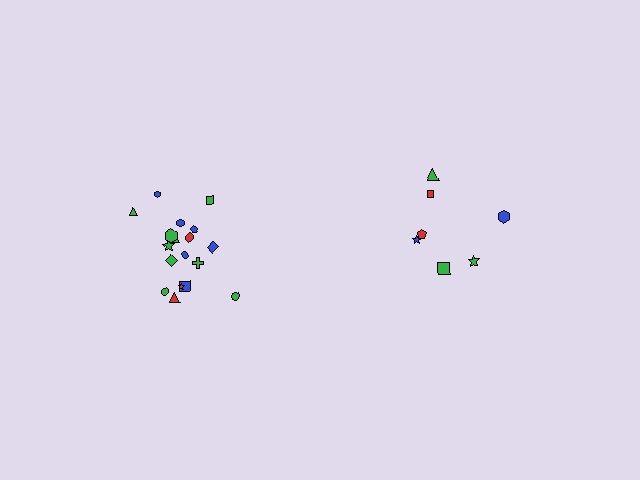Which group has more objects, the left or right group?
The left group.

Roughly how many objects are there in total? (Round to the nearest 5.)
Roughly 25 objects in total.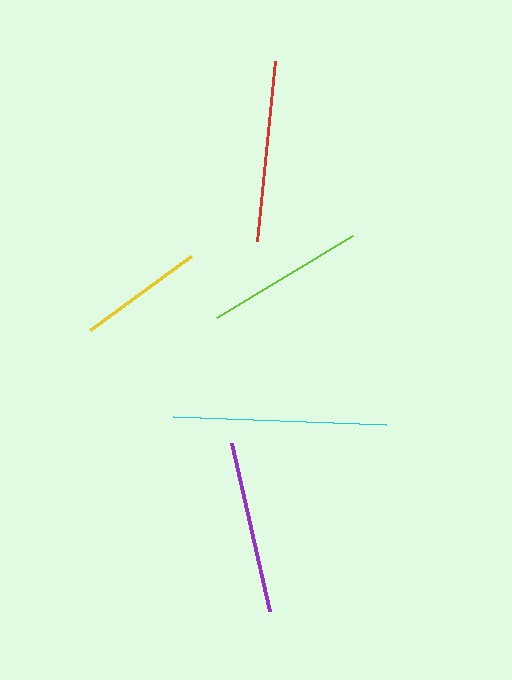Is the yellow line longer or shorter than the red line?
The red line is longer than the yellow line.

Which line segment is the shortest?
The yellow line is the shortest at approximately 125 pixels.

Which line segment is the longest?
The cyan line is the longest at approximately 213 pixels.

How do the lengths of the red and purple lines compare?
The red and purple lines are approximately the same length.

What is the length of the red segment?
The red segment is approximately 181 pixels long.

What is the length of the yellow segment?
The yellow segment is approximately 125 pixels long.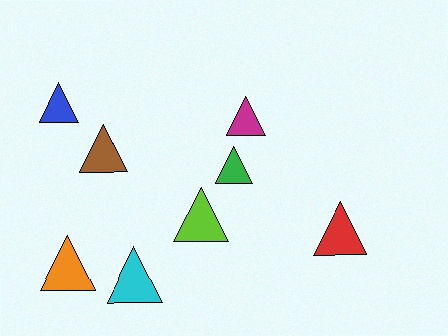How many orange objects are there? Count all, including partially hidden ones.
There is 1 orange object.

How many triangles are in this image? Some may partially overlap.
There are 8 triangles.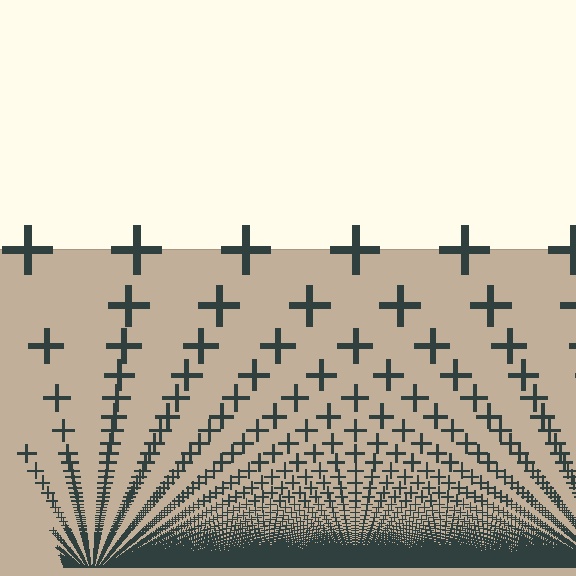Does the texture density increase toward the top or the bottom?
Density increases toward the bottom.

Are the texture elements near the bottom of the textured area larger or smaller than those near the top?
Smaller. The gradient is inverted — elements near the bottom are smaller and denser.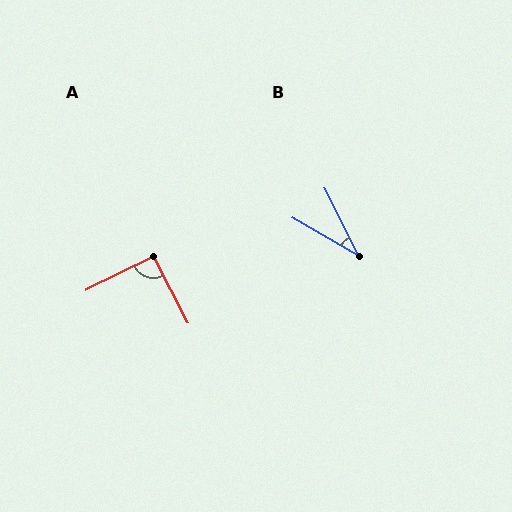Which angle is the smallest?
B, at approximately 33 degrees.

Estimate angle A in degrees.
Approximately 91 degrees.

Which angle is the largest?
A, at approximately 91 degrees.